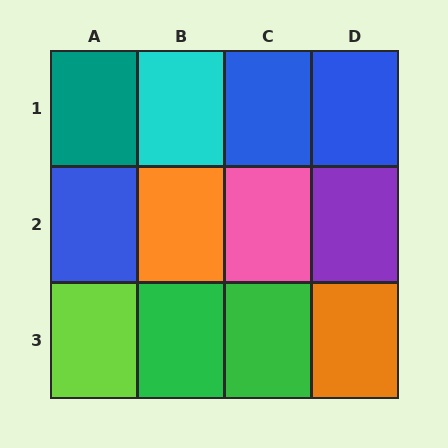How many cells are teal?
1 cell is teal.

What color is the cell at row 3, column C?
Green.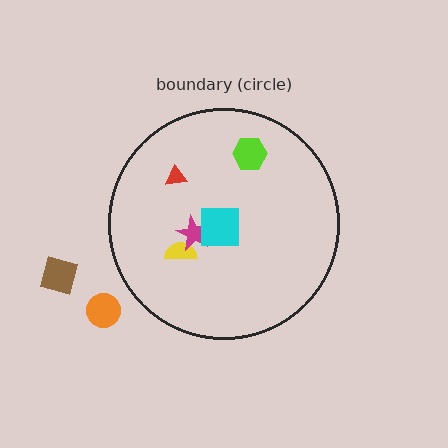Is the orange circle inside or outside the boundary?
Outside.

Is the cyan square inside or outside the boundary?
Inside.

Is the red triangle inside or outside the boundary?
Inside.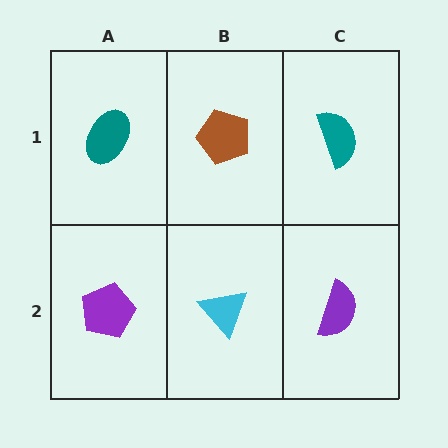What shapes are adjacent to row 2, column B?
A brown pentagon (row 1, column B), a purple pentagon (row 2, column A), a purple semicircle (row 2, column C).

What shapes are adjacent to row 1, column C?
A purple semicircle (row 2, column C), a brown pentagon (row 1, column B).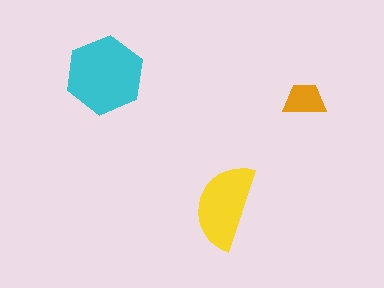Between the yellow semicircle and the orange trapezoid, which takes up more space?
The yellow semicircle.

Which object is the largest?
The cyan hexagon.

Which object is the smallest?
The orange trapezoid.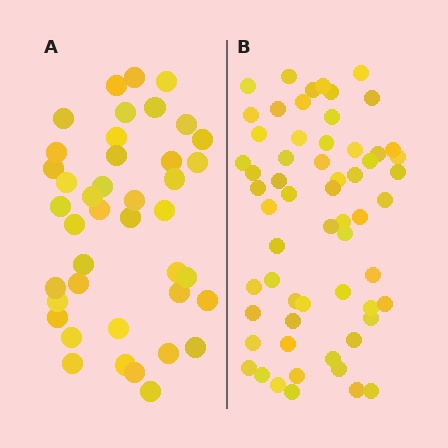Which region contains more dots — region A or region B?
Region B (the right region) has more dots.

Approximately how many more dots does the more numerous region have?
Region B has approximately 20 more dots than region A.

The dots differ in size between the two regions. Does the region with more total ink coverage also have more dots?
No. Region A has more total ink coverage because its dots are larger, but region B actually contains more individual dots. Total area can be misleading — the number of items is what matters here.